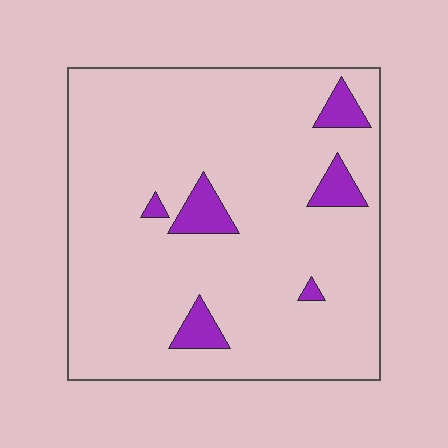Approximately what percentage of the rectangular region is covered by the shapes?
Approximately 10%.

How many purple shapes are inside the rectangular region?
6.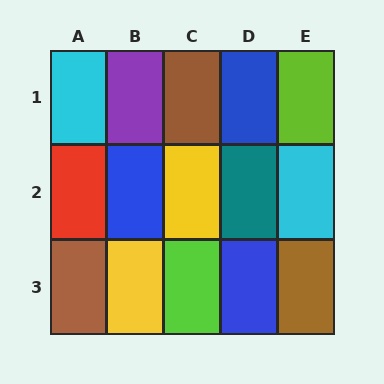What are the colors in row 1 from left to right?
Cyan, purple, brown, blue, lime.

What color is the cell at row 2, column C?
Yellow.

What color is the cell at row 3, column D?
Blue.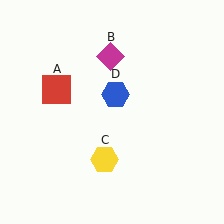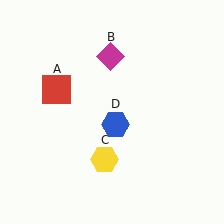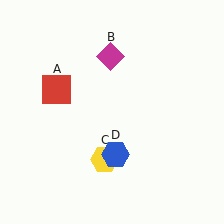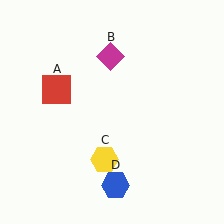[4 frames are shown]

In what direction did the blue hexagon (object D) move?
The blue hexagon (object D) moved down.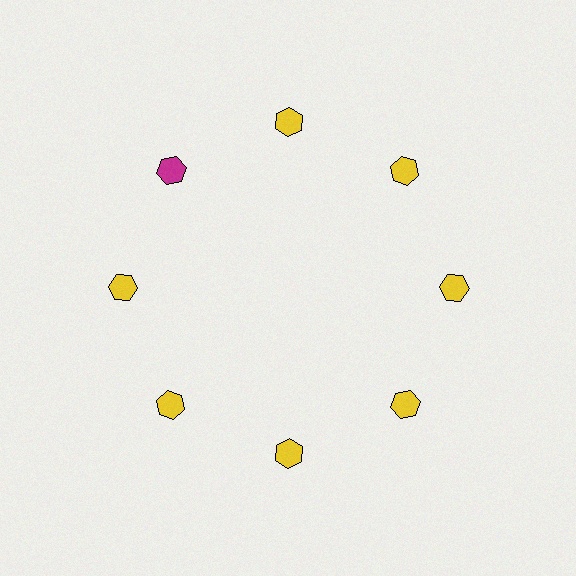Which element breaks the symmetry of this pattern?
The magenta hexagon at roughly the 10 o'clock position breaks the symmetry. All other shapes are yellow hexagons.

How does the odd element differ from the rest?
It has a different color: magenta instead of yellow.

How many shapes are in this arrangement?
There are 8 shapes arranged in a ring pattern.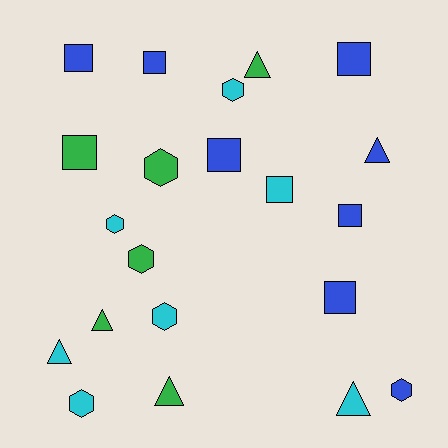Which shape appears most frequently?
Square, with 8 objects.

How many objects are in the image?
There are 21 objects.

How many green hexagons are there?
There are 2 green hexagons.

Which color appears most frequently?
Blue, with 8 objects.